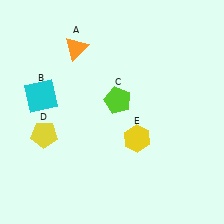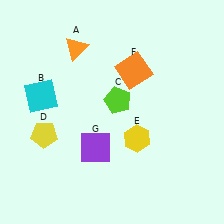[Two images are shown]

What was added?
An orange square (F), a purple square (G) were added in Image 2.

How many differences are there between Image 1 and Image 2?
There are 2 differences between the two images.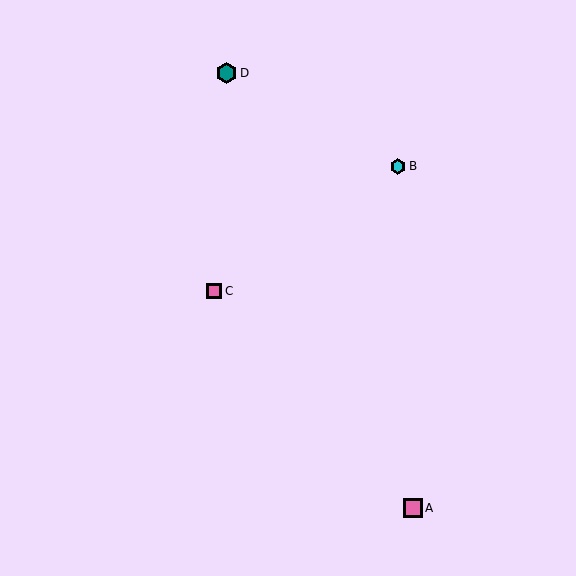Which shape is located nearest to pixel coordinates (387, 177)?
The cyan hexagon (labeled B) at (398, 166) is nearest to that location.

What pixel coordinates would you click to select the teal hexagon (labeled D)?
Click at (227, 73) to select the teal hexagon D.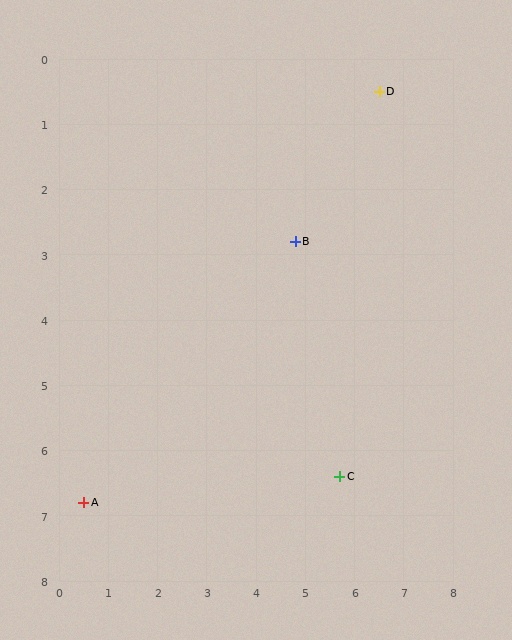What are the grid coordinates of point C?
Point C is at approximately (5.7, 6.4).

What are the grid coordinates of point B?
Point B is at approximately (4.8, 2.8).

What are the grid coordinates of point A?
Point A is at approximately (0.5, 6.8).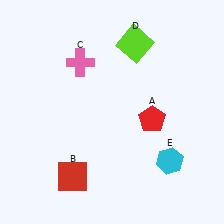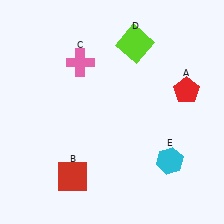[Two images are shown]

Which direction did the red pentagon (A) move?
The red pentagon (A) moved right.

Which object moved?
The red pentagon (A) moved right.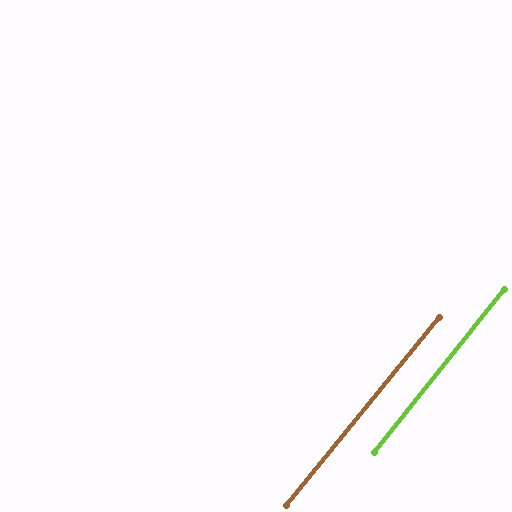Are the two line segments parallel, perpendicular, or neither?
Parallel — their directions differ by only 0.4°.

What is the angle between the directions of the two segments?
Approximately 0 degrees.